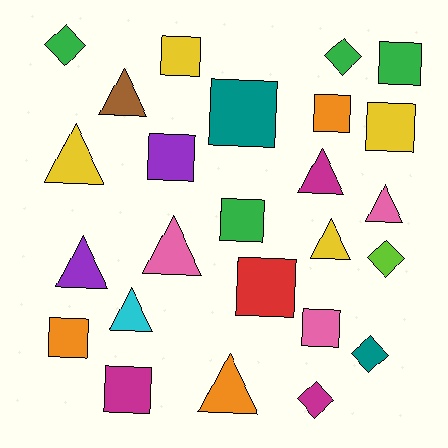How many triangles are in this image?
There are 9 triangles.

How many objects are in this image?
There are 25 objects.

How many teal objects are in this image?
There are 2 teal objects.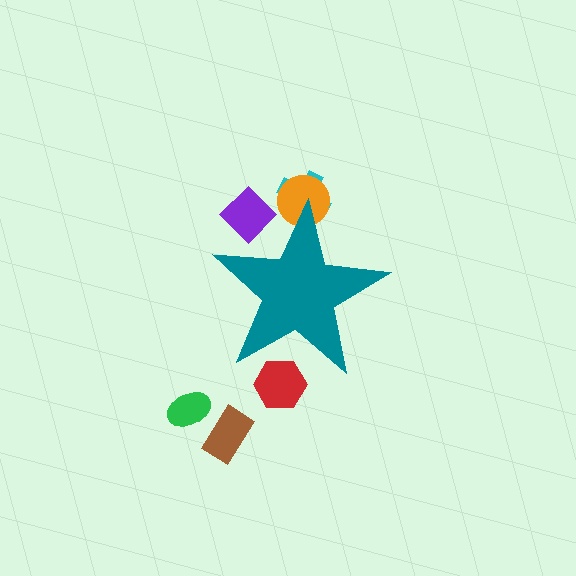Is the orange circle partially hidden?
Yes, the orange circle is partially hidden behind the teal star.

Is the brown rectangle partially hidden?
No, the brown rectangle is fully visible.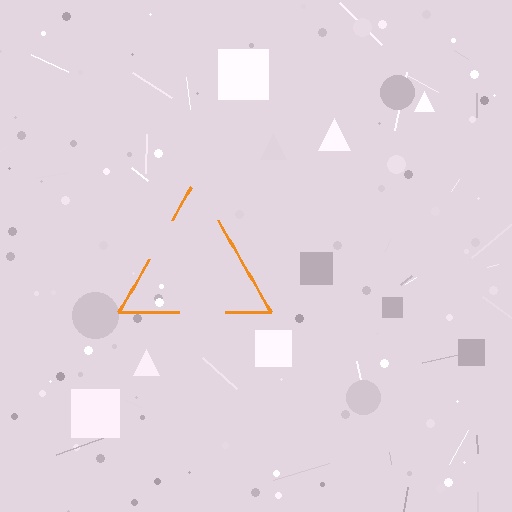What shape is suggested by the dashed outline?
The dashed outline suggests a triangle.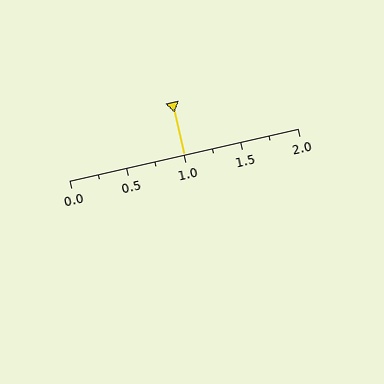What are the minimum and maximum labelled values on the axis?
The axis runs from 0.0 to 2.0.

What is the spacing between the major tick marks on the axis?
The major ticks are spaced 0.5 apart.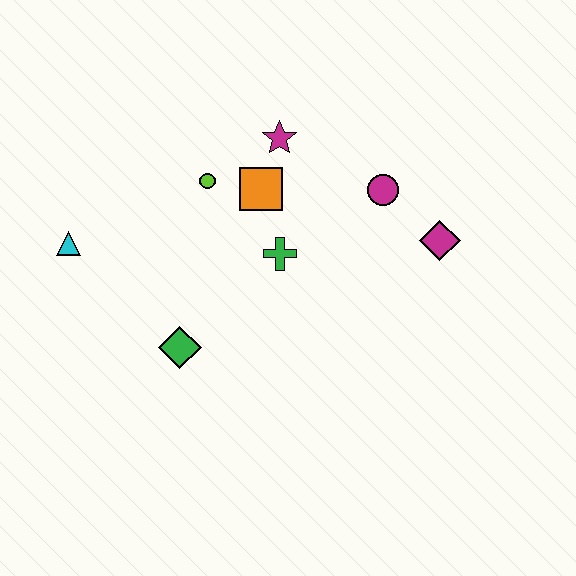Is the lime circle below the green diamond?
No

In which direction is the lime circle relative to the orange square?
The lime circle is to the left of the orange square.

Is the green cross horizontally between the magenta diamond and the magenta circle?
No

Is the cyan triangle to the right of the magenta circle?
No